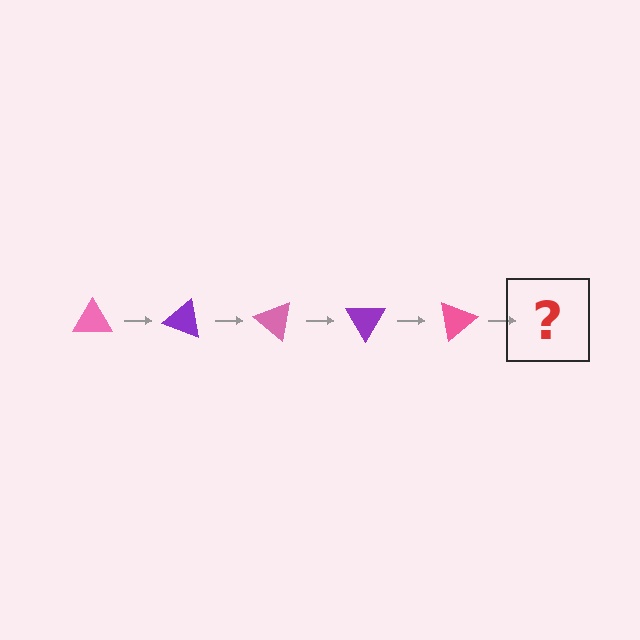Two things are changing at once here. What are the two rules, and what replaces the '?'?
The two rules are that it rotates 20 degrees each step and the color cycles through pink and purple. The '?' should be a purple triangle, rotated 100 degrees from the start.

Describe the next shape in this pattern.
It should be a purple triangle, rotated 100 degrees from the start.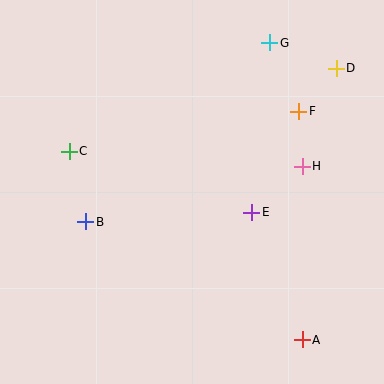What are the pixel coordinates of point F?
Point F is at (299, 111).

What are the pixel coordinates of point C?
Point C is at (69, 151).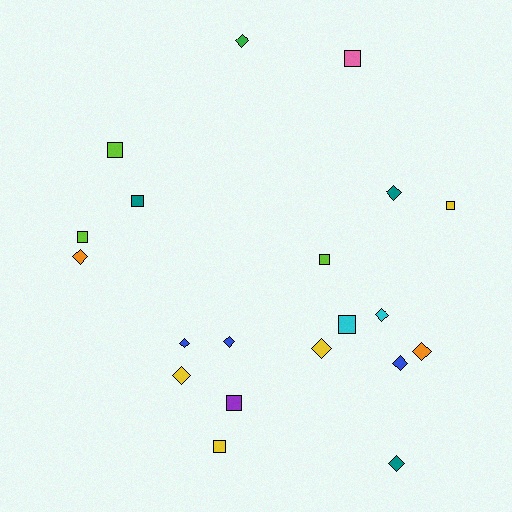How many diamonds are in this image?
There are 11 diamonds.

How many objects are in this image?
There are 20 objects.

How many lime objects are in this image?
There are 3 lime objects.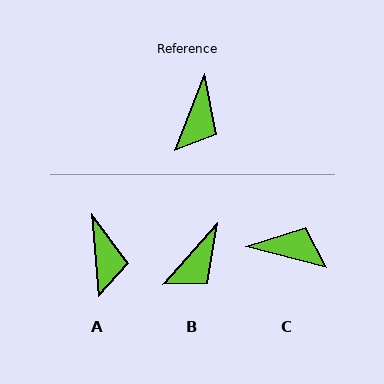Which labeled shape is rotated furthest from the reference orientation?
C, about 97 degrees away.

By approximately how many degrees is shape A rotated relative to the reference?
Approximately 26 degrees counter-clockwise.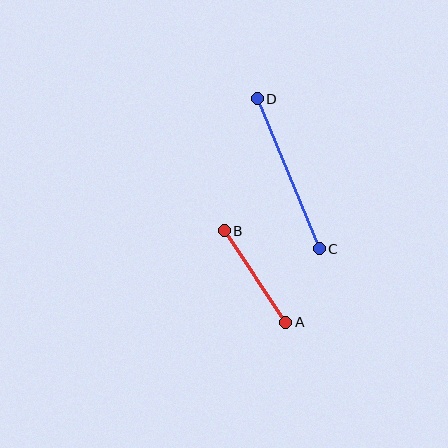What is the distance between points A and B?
The distance is approximately 110 pixels.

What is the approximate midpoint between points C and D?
The midpoint is at approximately (288, 174) pixels.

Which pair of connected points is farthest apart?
Points C and D are farthest apart.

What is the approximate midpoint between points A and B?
The midpoint is at approximately (255, 277) pixels.